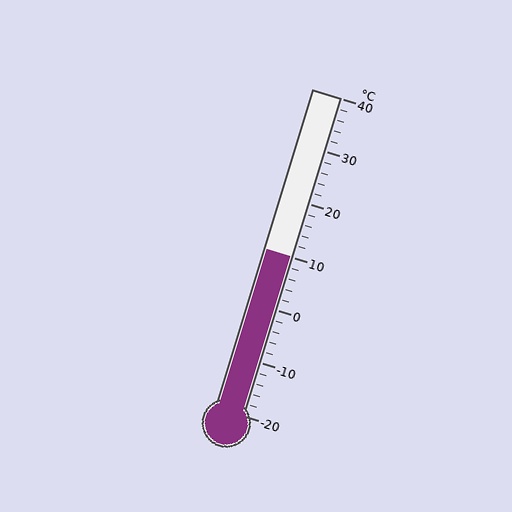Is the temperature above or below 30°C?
The temperature is below 30°C.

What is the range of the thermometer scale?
The thermometer scale ranges from -20°C to 40°C.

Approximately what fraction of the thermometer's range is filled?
The thermometer is filled to approximately 50% of its range.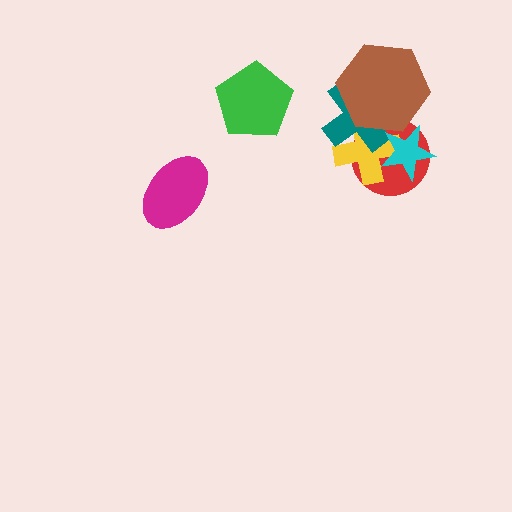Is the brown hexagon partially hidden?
Yes, it is partially covered by another shape.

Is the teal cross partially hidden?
Yes, it is partially covered by another shape.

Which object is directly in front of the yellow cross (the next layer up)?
The teal cross is directly in front of the yellow cross.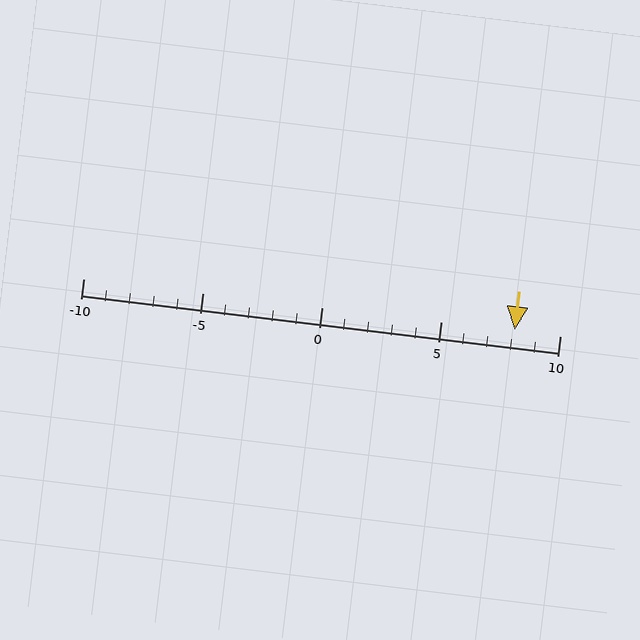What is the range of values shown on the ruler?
The ruler shows values from -10 to 10.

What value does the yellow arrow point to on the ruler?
The yellow arrow points to approximately 8.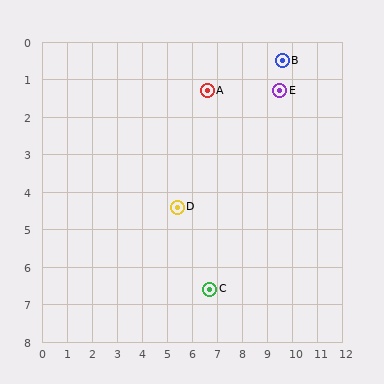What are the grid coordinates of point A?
Point A is at approximately (6.6, 1.3).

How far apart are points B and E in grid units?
Points B and E are about 0.8 grid units apart.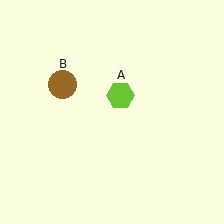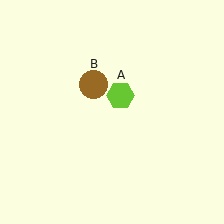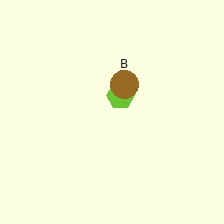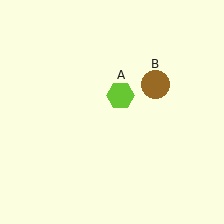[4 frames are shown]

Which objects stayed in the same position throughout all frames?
Lime hexagon (object A) remained stationary.